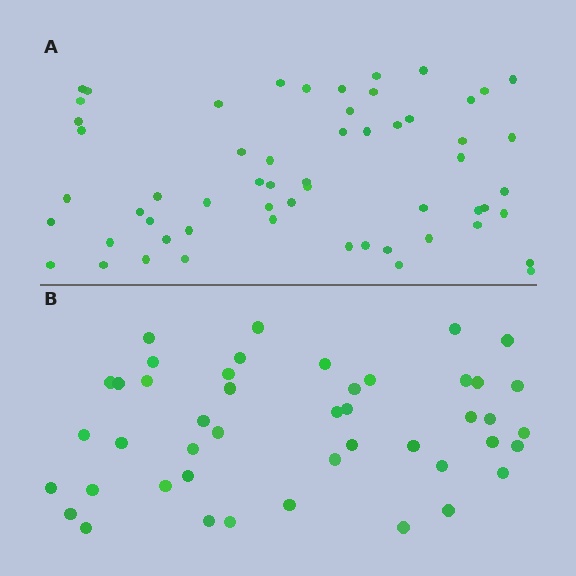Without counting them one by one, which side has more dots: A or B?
Region A (the top region) has more dots.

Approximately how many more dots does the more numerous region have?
Region A has approximately 15 more dots than region B.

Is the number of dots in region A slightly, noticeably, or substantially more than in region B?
Region A has noticeably more, but not dramatically so. The ratio is roughly 1.3 to 1.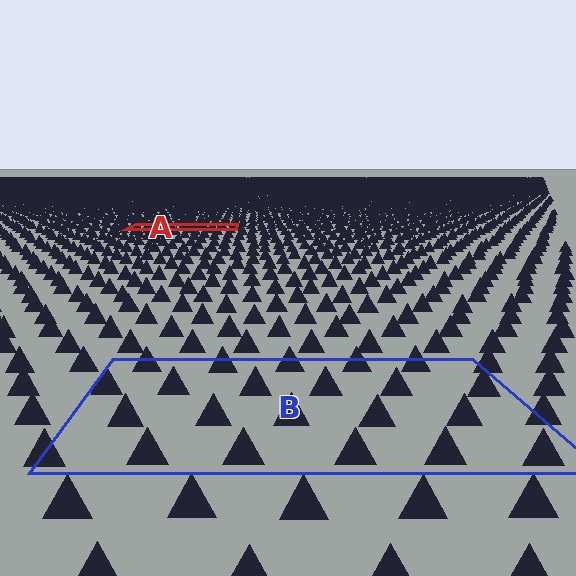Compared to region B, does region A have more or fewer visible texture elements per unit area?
Region A has more texture elements per unit area — they are packed more densely because it is farther away.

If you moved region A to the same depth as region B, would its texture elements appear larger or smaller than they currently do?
They would appear larger. At a closer depth, the same texture elements are projected at a bigger on-screen size.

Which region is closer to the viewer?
Region B is closer. The texture elements there are larger and more spread out.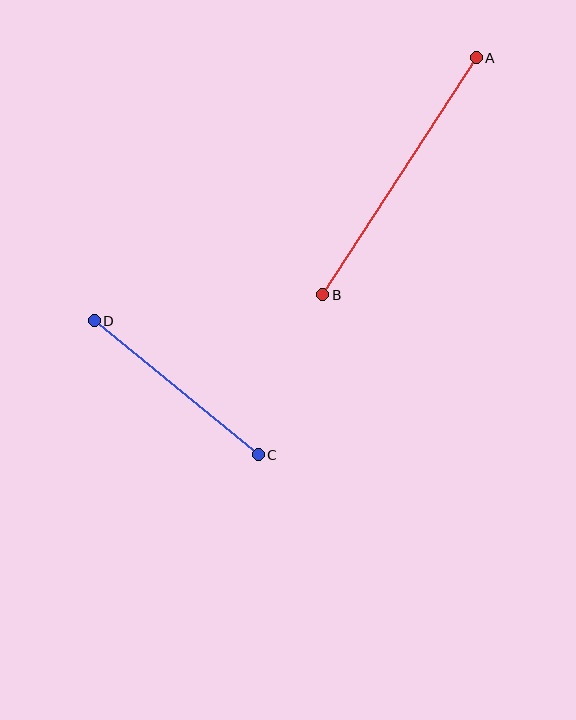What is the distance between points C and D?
The distance is approximately 212 pixels.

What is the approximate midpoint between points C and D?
The midpoint is at approximately (176, 388) pixels.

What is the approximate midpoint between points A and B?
The midpoint is at approximately (399, 176) pixels.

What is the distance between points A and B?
The distance is approximately 282 pixels.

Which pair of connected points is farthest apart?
Points A and B are farthest apart.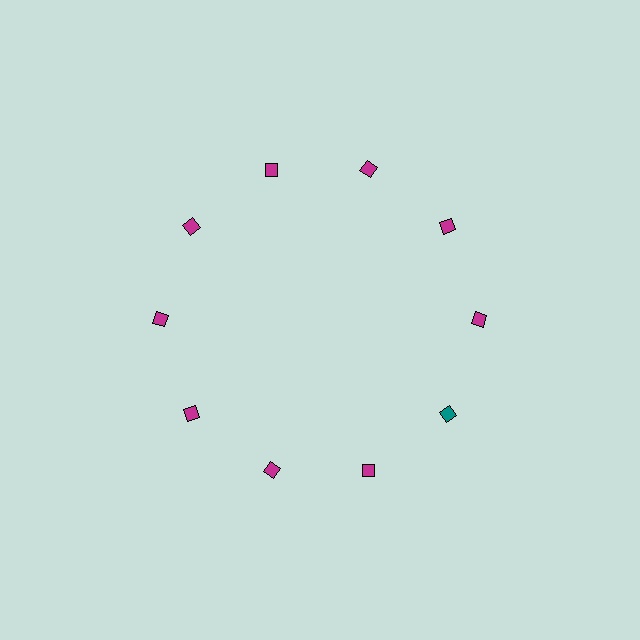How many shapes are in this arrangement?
There are 10 shapes arranged in a ring pattern.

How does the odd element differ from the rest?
It has a different color: teal instead of magenta.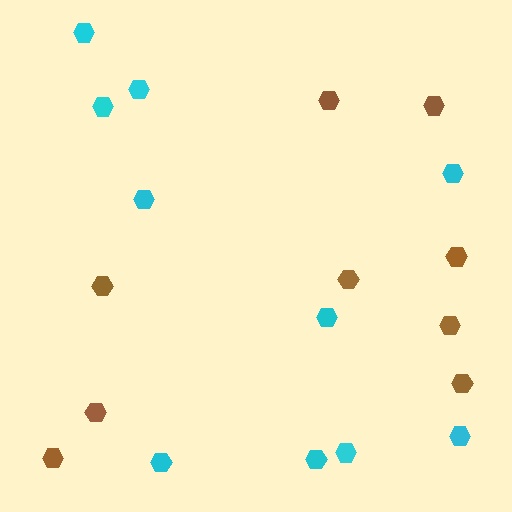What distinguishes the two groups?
There are 2 groups: one group of cyan hexagons (10) and one group of brown hexagons (9).